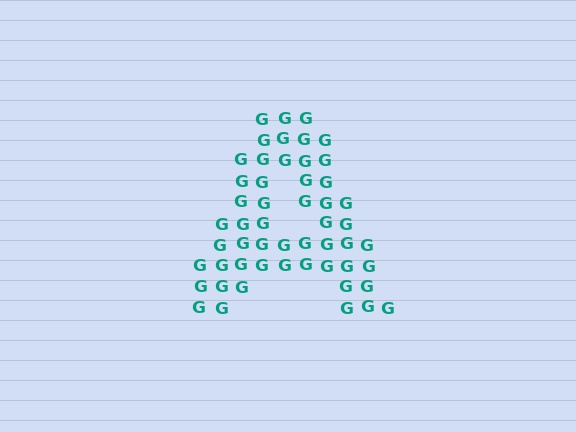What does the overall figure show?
The overall figure shows the letter A.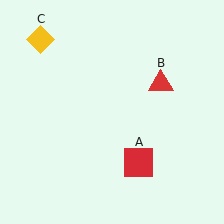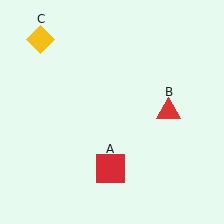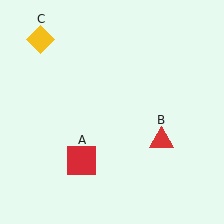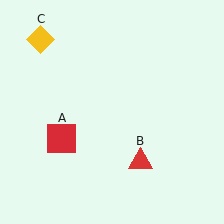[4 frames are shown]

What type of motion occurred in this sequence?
The red square (object A), red triangle (object B) rotated clockwise around the center of the scene.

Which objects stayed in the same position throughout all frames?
Yellow diamond (object C) remained stationary.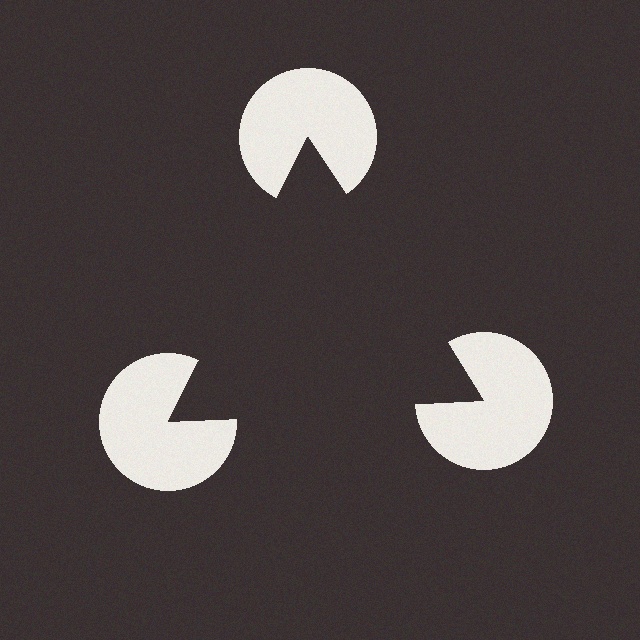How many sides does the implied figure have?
3 sides.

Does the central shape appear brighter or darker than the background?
It typically appears slightly darker than the background, even though no actual brightness change is drawn.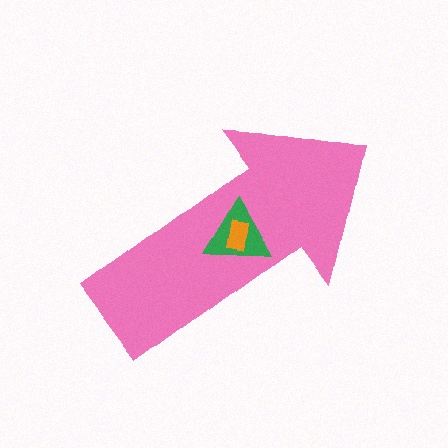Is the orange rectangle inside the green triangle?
Yes.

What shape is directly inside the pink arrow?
The green triangle.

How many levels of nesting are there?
3.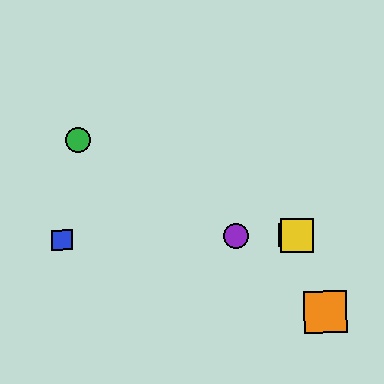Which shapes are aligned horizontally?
The red square, the blue square, the yellow square, the purple circle are aligned horizontally.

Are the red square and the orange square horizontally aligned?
No, the red square is at y≈235 and the orange square is at y≈312.